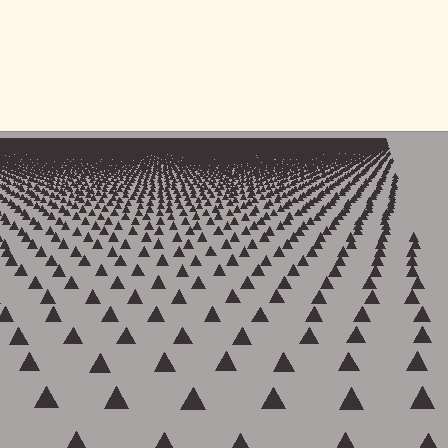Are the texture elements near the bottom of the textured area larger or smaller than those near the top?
Larger. Near the bottom, elements are closer to the viewer and appear at a bigger on-screen size.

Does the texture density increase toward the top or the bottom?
Density increases toward the top.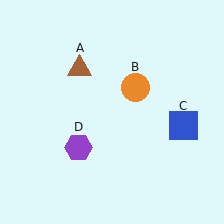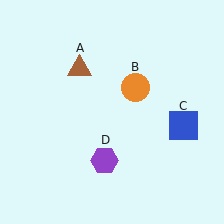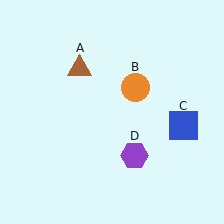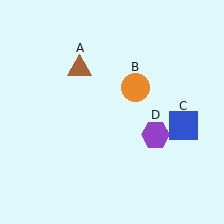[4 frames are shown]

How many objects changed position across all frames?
1 object changed position: purple hexagon (object D).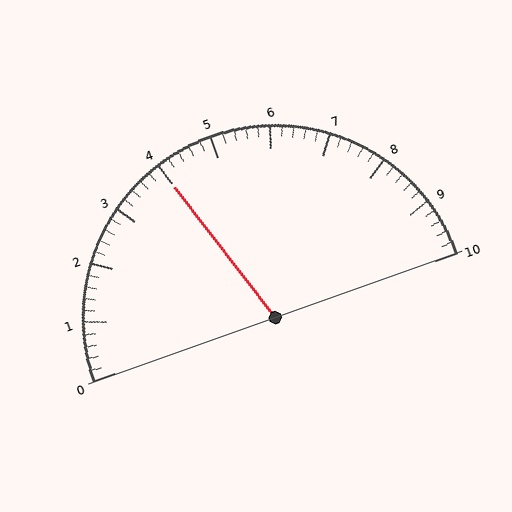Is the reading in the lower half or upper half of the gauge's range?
The reading is in the lower half of the range (0 to 10).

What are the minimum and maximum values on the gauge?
The gauge ranges from 0 to 10.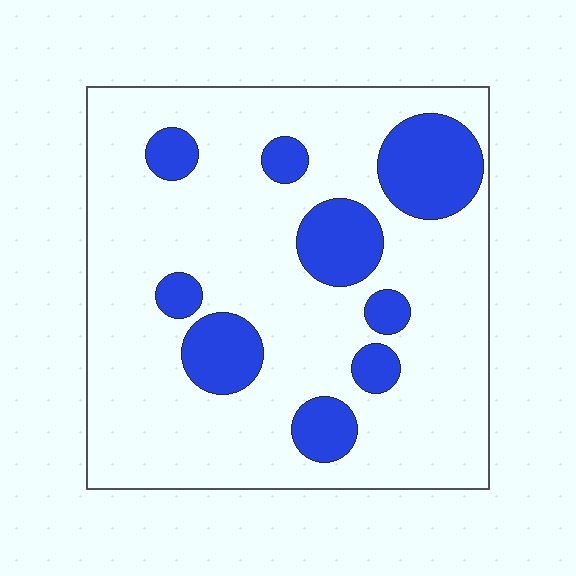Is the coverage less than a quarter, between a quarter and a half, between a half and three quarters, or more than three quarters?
Less than a quarter.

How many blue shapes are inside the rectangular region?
9.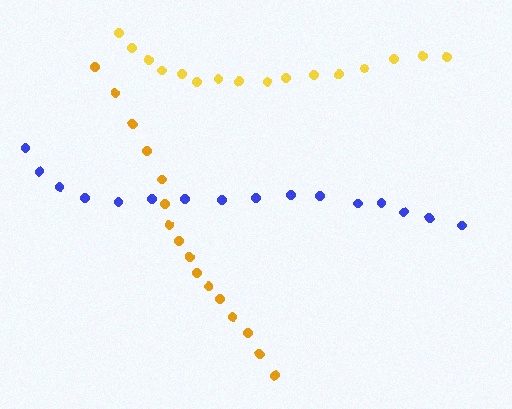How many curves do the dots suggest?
There are 3 distinct paths.